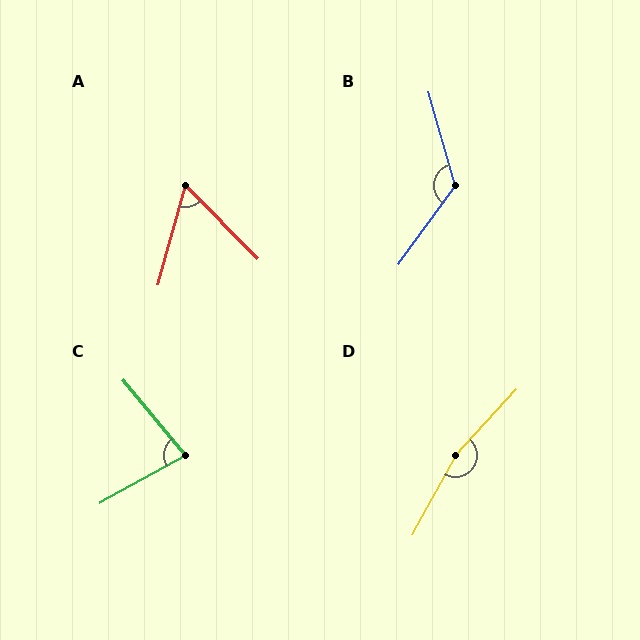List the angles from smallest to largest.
A (60°), C (80°), B (128°), D (165°).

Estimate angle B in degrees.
Approximately 128 degrees.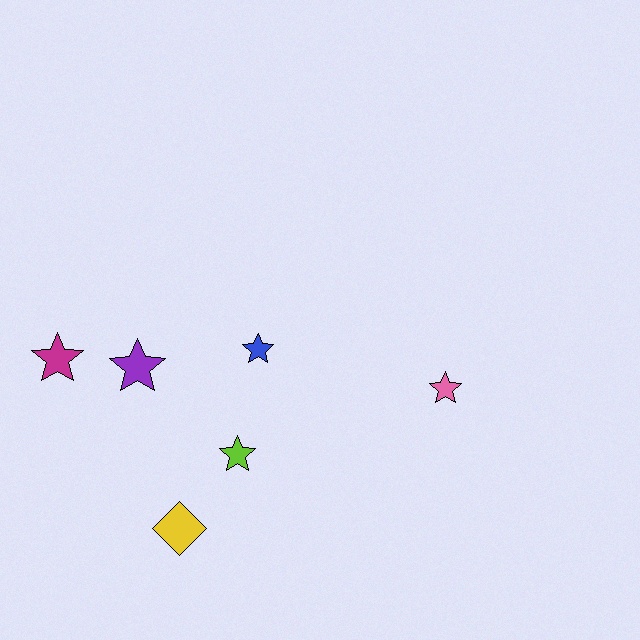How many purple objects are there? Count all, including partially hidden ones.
There is 1 purple object.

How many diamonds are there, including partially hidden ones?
There is 1 diamond.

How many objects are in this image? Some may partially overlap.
There are 6 objects.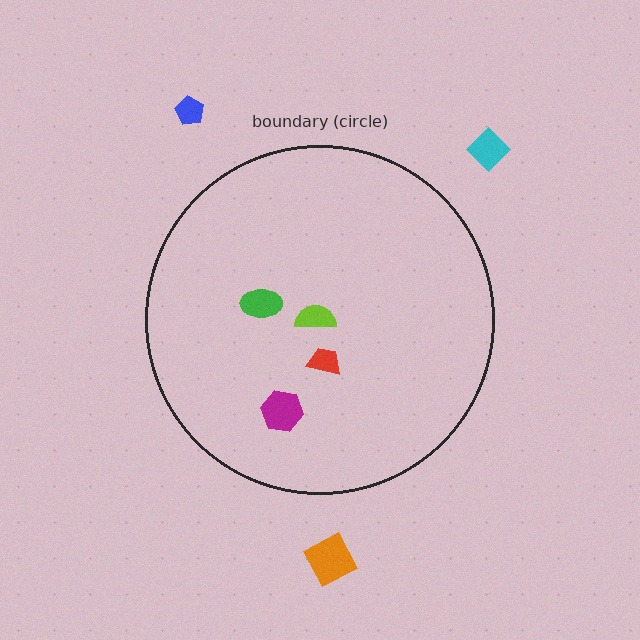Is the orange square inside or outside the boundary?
Outside.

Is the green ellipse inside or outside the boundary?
Inside.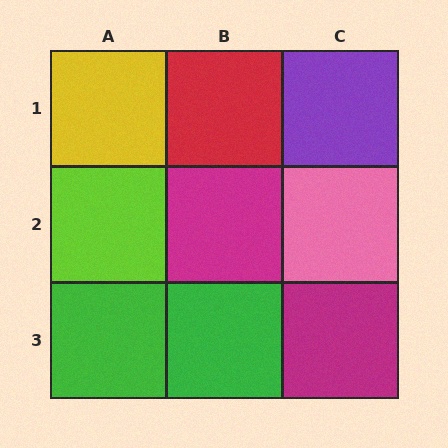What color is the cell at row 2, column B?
Magenta.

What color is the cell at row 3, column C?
Magenta.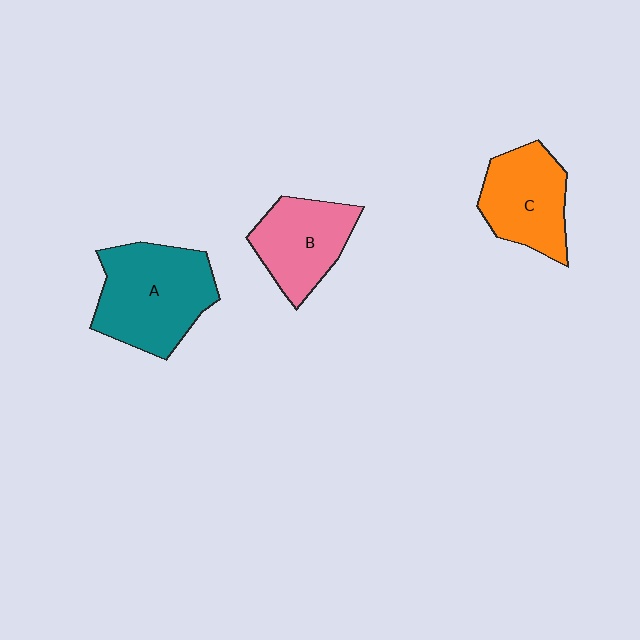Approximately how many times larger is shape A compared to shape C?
Approximately 1.4 times.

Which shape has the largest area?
Shape A (teal).